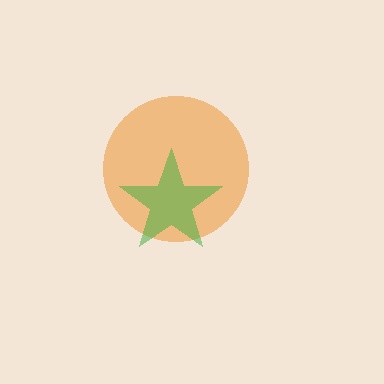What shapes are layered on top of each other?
The layered shapes are: an orange circle, a green star.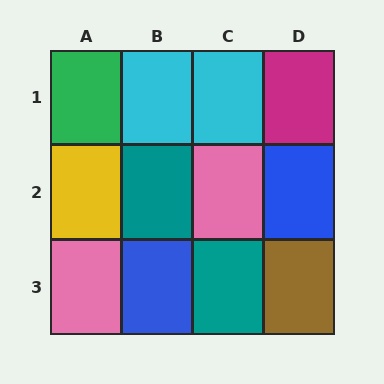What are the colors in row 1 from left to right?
Green, cyan, cyan, magenta.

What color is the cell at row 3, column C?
Teal.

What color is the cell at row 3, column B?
Blue.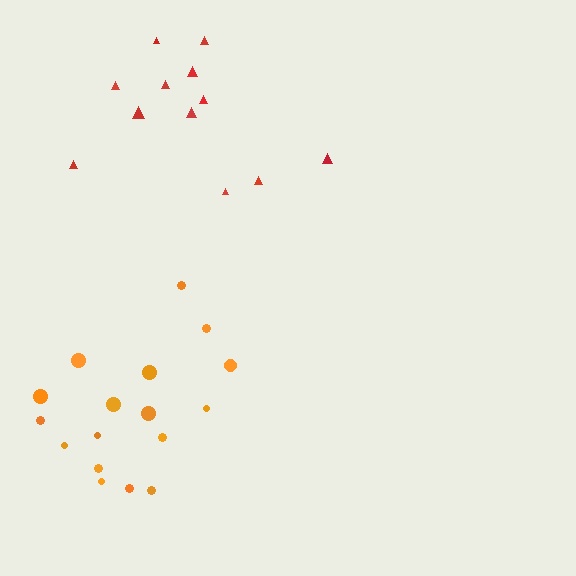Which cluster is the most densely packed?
Orange.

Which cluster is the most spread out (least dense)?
Red.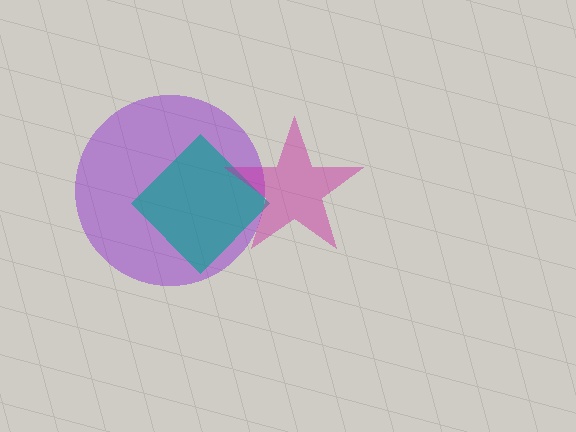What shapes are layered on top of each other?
The layered shapes are: a purple circle, a teal diamond, a magenta star.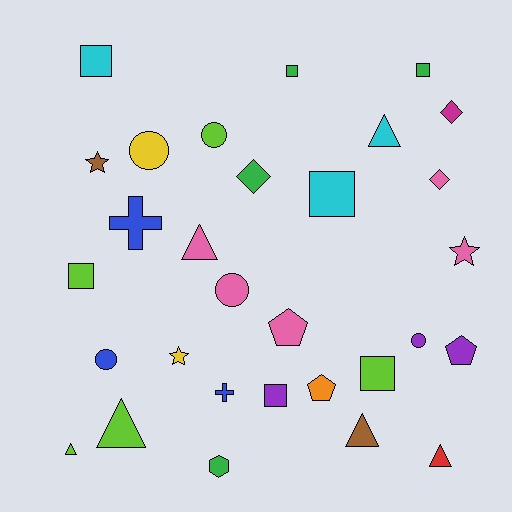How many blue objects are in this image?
There are 3 blue objects.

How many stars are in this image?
There are 3 stars.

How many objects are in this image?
There are 30 objects.